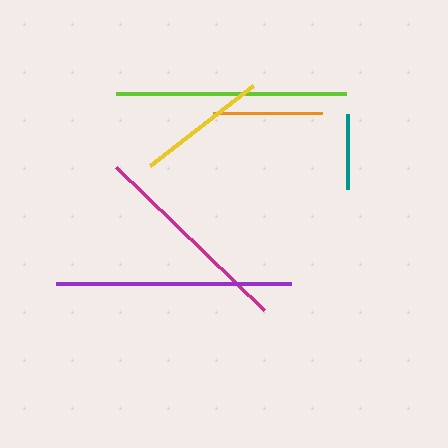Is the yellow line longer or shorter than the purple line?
The purple line is longer than the yellow line.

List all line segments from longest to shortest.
From longest to shortest: purple, lime, magenta, yellow, orange, teal.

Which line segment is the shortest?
The teal line is the shortest at approximately 75 pixels.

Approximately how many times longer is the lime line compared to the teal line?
The lime line is approximately 3.1 times the length of the teal line.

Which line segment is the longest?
The purple line is the longest at approximately 235 pixels.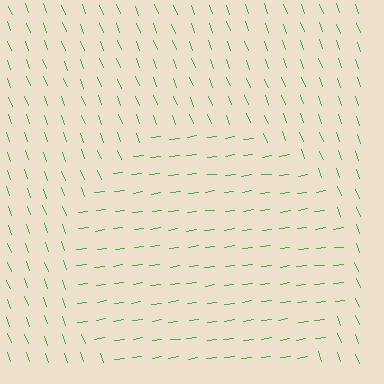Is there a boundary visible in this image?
Yes, there is a texture boundary formed by a change in line orientation.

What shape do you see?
I see a circle.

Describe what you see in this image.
The image is filled with small green line segments. A circle region in the image has lines oriented differently from the surrounding lines, creating a visible texture boundary.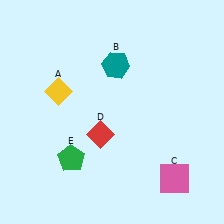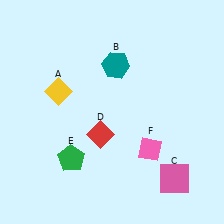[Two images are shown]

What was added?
A pink diamond (F) was added in Image 2.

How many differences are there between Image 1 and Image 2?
There is 1 difference between the two images.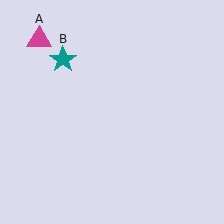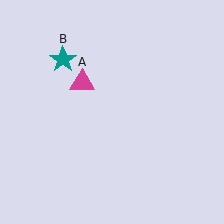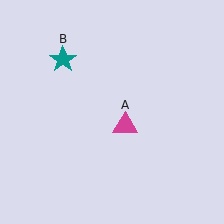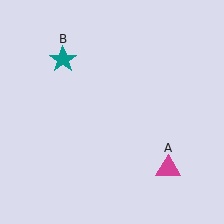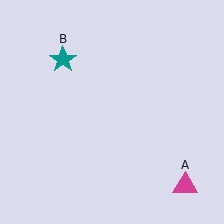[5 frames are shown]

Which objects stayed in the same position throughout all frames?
Teal star (object B) remained stationary.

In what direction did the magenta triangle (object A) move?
The magenta triangle (object A) moved down and to the right.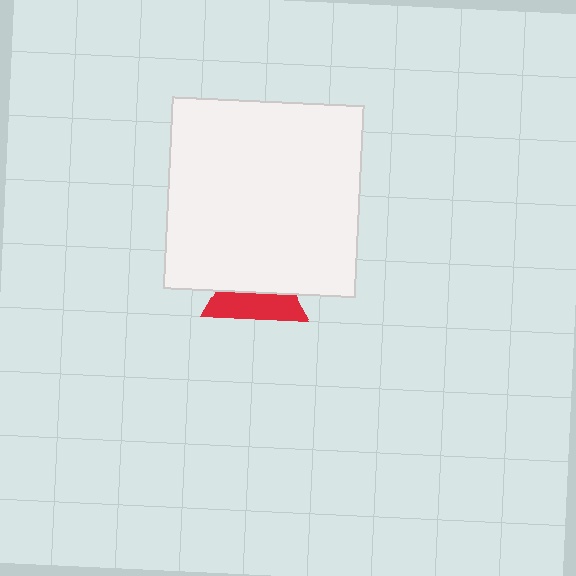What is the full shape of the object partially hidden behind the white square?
The partially hidden object is a red triangle.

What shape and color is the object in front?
The object in front is a white square.